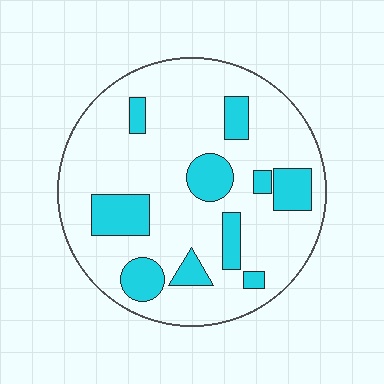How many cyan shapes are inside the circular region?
10.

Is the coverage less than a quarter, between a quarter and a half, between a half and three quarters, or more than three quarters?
Less than a quarter.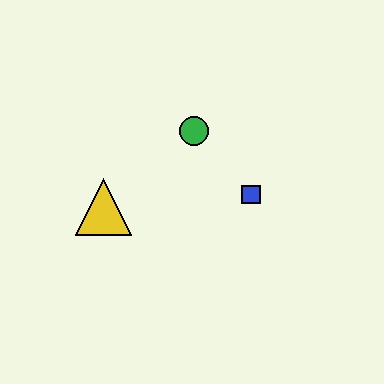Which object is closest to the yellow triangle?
The green circle is closest to the yellow triangle.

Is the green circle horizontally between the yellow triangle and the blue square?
Yes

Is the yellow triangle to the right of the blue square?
No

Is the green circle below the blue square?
No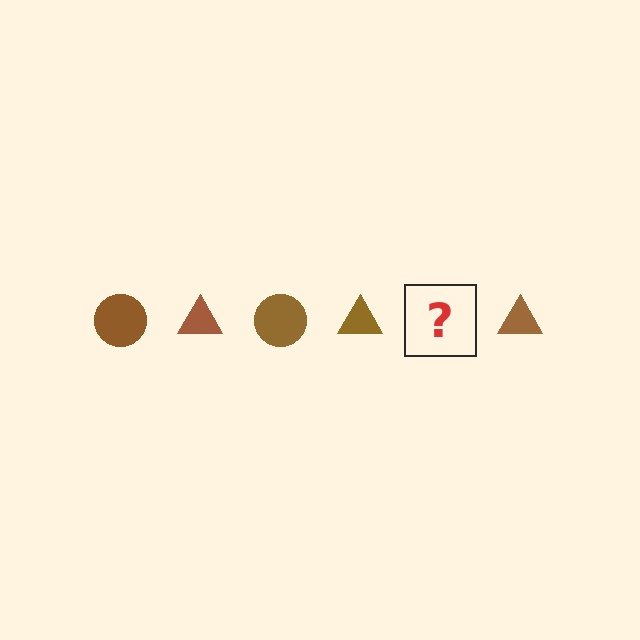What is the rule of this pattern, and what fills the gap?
The rule is that the pattern cycles through circle, triangle shapes in brown. The gap should be filled with a brown circle.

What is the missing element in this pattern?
The missing element is a brown circle.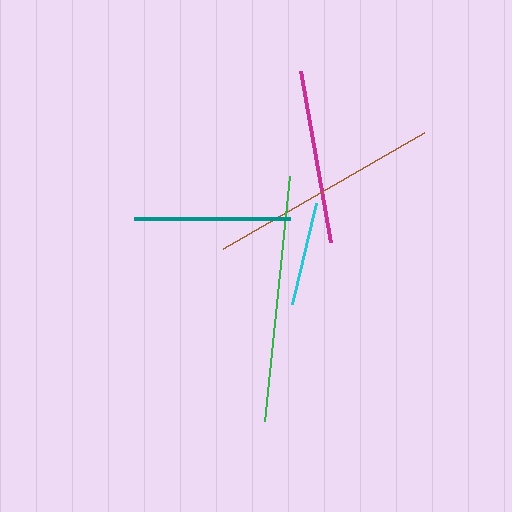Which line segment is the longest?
The green line is the longest at approximately 245 pixels.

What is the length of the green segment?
The green segment is approximately 245 pixels long.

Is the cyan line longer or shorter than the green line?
The green line is longer than the cyan line.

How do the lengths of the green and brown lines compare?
The green and brown lines are approximately the same length.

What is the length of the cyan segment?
The cyan segment is approximately 104 pixels long.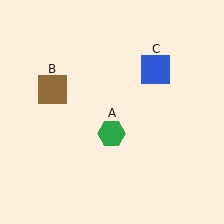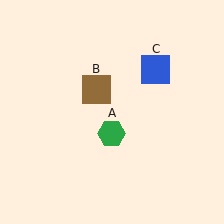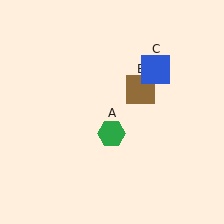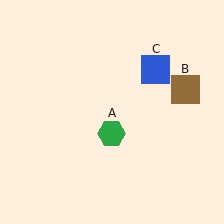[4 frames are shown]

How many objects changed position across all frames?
1 object changed position: brown square (object B).